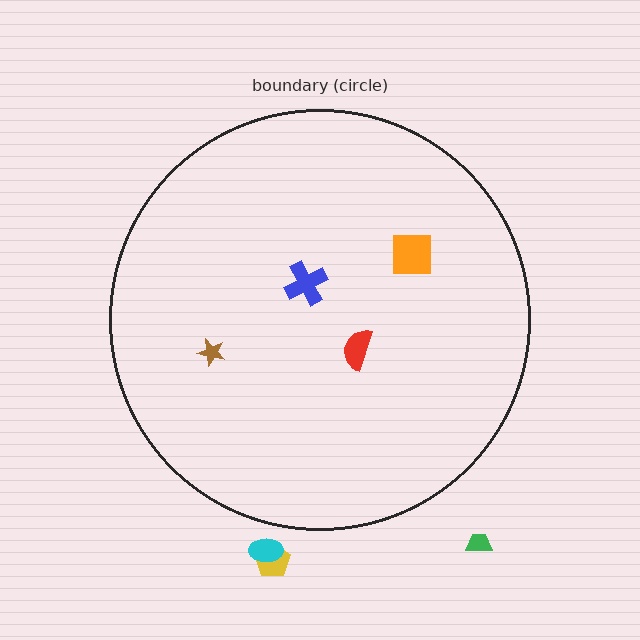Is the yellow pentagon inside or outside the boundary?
Outside.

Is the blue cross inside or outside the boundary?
Inside.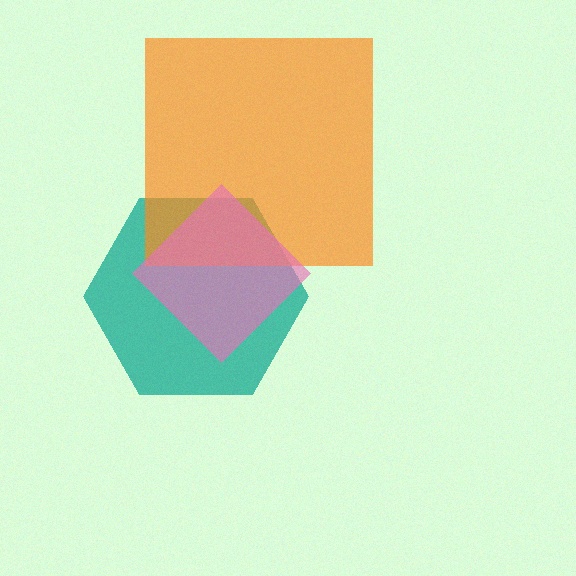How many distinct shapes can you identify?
There are 3 distinct shapes: a teal hexagon, an orange square, a pink diamond.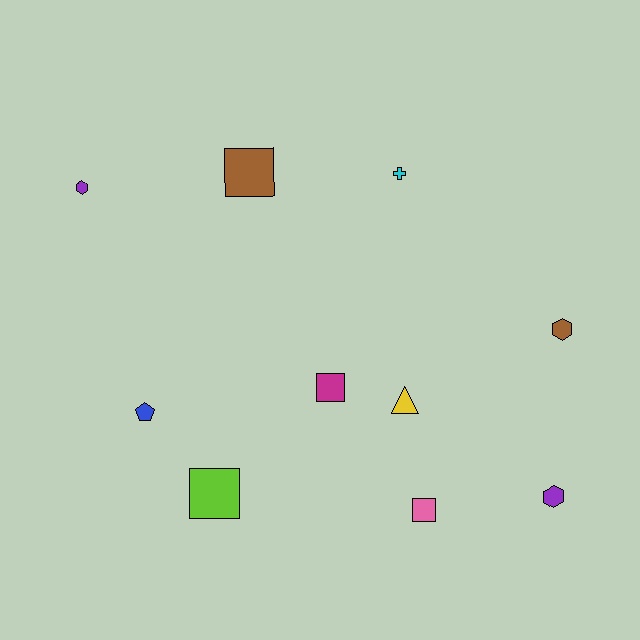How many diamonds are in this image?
There are no diamonds.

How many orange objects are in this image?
There are no orange objects.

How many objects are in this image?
There are 10 objects.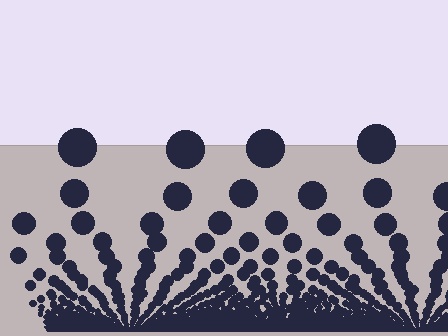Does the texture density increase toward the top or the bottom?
Density increases toward the bottom.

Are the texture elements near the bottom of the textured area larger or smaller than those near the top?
Smaller. The gradient is inverted — elements near the bottom are smaller and denser.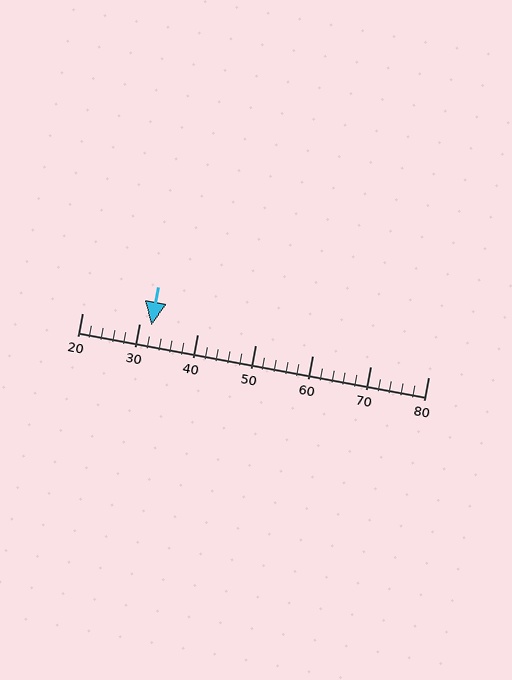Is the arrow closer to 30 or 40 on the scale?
The arrow is closer to 30.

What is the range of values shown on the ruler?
The ruler shows values from 20 to 80.